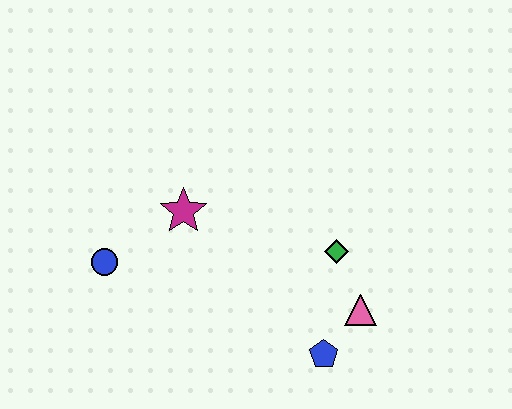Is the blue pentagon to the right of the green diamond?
No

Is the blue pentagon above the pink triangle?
No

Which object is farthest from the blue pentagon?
The blue circle is farthest from the blue pentagon.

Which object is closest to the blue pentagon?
The pink triangle is closest to the blue pentagon.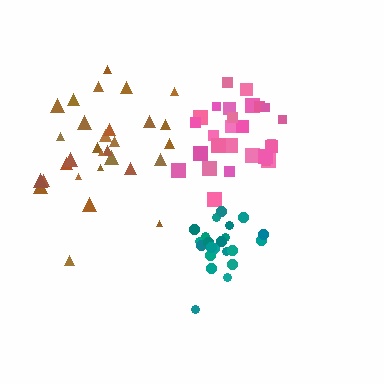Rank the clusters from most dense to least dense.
teal, pink, brown.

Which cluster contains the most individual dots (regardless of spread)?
Brown (31).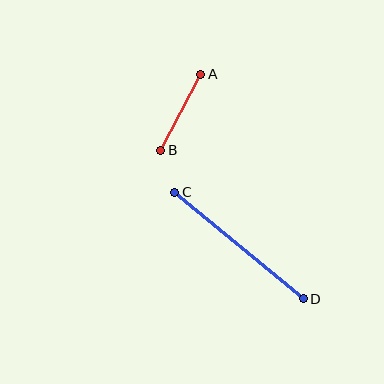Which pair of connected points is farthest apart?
Points C and D are farthest apart.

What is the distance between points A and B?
The distance is approximately 86 pixels.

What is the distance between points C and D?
The distance is approximately 167 pixels.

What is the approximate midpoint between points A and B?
The midpoint is at approximately (181, 112) pixels.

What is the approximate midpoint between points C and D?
The midpoint is at approximately (239, 245) pixels.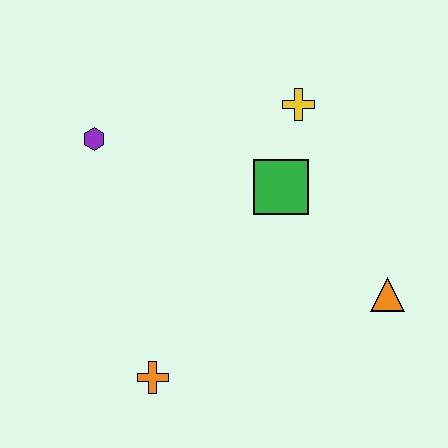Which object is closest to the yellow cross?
The green square is closest to the yellow cross.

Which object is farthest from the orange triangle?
The purple hexagon is farthest from the orange triangle.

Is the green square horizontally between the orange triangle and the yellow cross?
No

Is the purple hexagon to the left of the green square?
Yes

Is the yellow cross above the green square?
Yes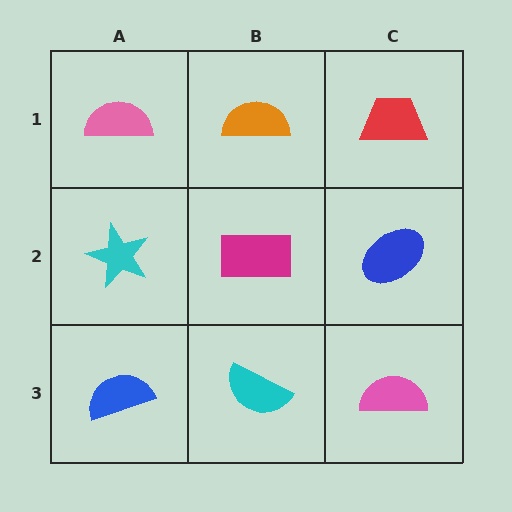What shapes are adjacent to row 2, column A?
A pink semicircle (row 1, column A), a blue semicircle (row 3, column A), a magenta rectangle (row 2, column B).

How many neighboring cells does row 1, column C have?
2.